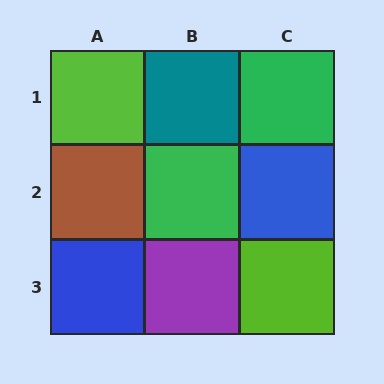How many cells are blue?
2 cells are blue.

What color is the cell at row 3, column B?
Purple.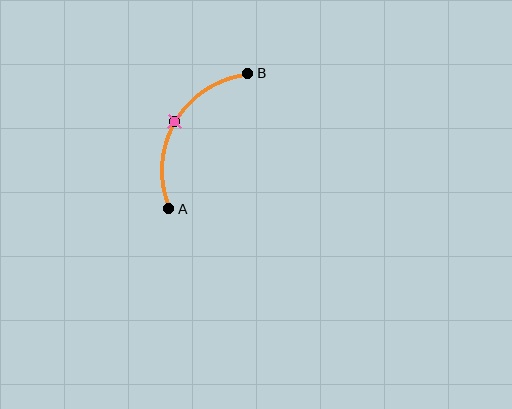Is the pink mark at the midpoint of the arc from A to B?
Yes. The pink mark lies on the arc at equal arc-length from both A and B — it is the arc midpoint.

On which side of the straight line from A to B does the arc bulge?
The arc bulges to the left of the straight line connecting A and B.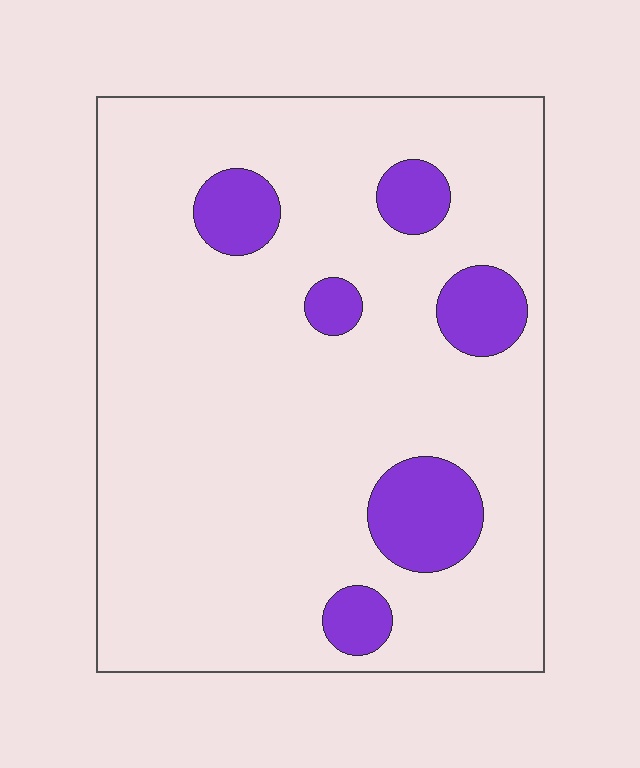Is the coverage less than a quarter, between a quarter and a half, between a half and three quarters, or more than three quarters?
Less than a quarter.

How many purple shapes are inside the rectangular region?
6.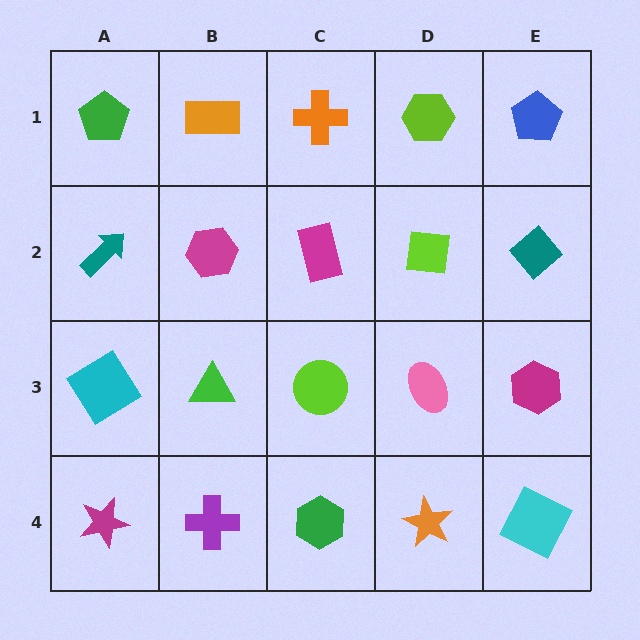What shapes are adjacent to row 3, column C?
A magenta rectangle (row 2, column C), a green hexagon (row 4, column C), a green triangle (row 3, column B), a pink ellipse (row 3, column D).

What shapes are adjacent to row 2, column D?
A lime hexagon (row 1, column D), a pink ellipse (row 3, column D), a magenta rectangle (row 2, column C), a teal diamond (row 2, column E).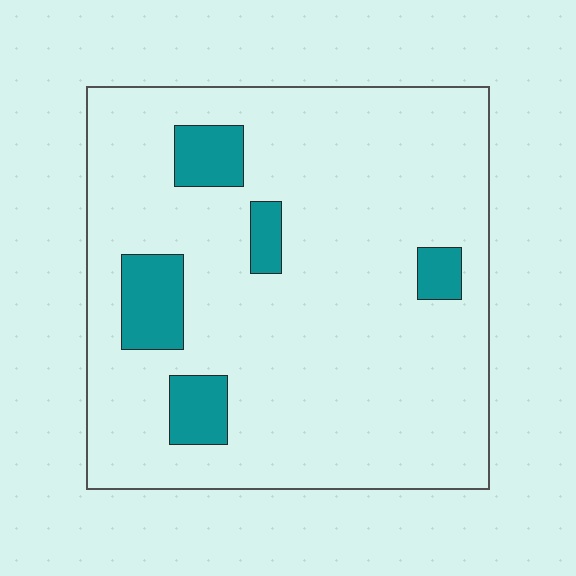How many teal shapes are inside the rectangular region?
5.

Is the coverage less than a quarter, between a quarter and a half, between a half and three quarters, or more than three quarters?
Less than a quarter.